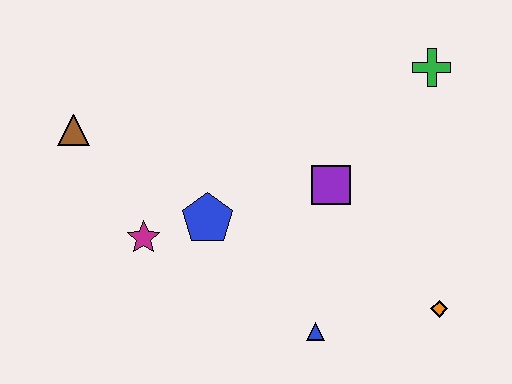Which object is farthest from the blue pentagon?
The green cross is farthest from the blue pentagon.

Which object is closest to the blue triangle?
The orange diamond is closest to the blue triangle.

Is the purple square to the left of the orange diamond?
Yes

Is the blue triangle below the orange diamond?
Yes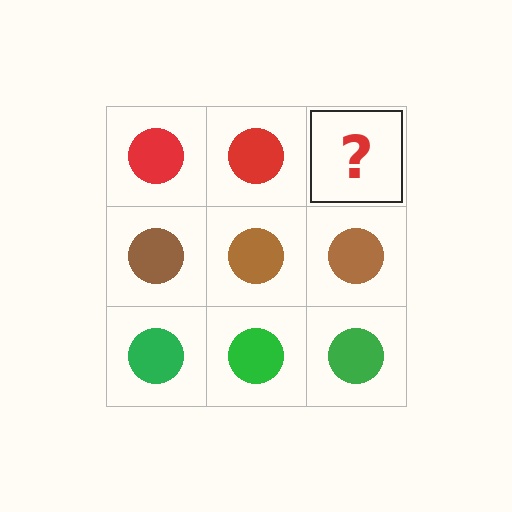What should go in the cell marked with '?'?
The missing cell should contain a red circle.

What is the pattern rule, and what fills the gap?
The rule is that each row has a consistent color. The gap should be filled with a red circle.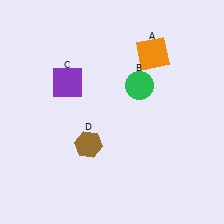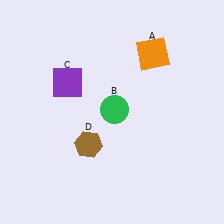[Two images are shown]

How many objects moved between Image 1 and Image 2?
1 object moved between the two images.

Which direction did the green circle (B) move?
The green circle (B) moved left.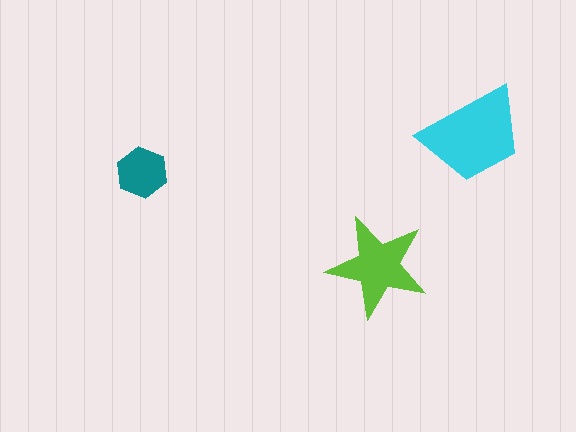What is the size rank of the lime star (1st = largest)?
2nd.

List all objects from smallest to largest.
The teal hexagon, the lime star, the cyan trapezoid.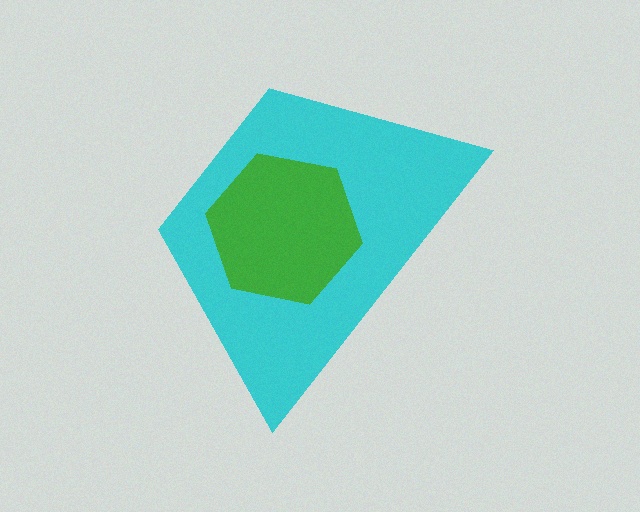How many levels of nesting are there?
2.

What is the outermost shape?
The cyan trapezoid.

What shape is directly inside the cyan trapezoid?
The green hexagon.